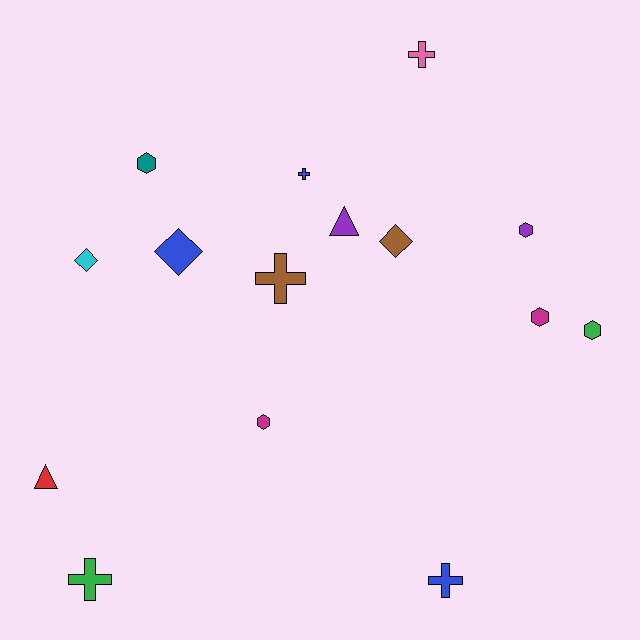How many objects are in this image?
There are 15 objects.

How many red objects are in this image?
There is 1 red object.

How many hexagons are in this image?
There are 5 hexagons.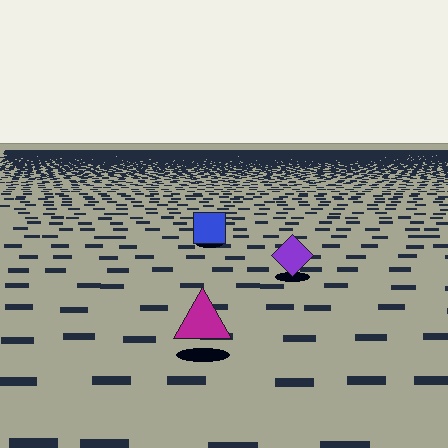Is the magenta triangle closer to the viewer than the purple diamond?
Yes. The magenta triangle is closer — you can tell from the texture gradient: the ground texture is coarser near it.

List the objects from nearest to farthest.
From nearest to farthest: the magenta triangle, the purple diamond, the blue square.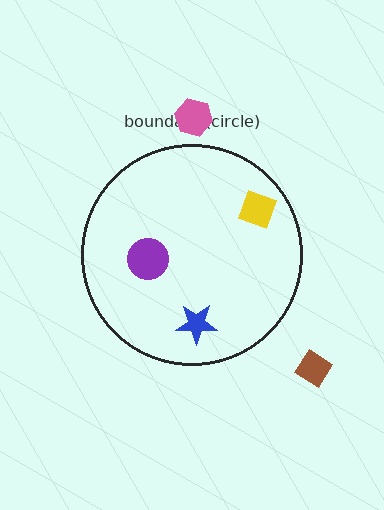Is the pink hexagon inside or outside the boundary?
Outside.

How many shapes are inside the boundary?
3 inside, 2 outside.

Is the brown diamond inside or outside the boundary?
Outside.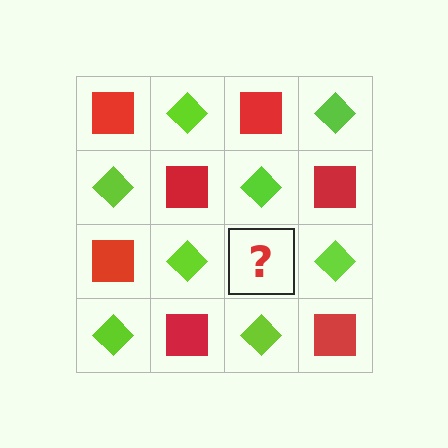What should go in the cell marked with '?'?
The missing cell should contain a red square.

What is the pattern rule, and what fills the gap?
The rule is that it alternates red square and lime diamond in a checkerboard pattern. The gap should be filled with a red square.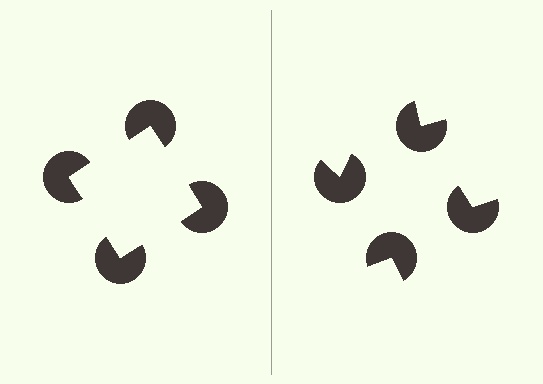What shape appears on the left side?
An illusory square.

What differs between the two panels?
The pac-man discs are positioned identically on both sides; only the wedge orientations differ. On the left they align to a square; on the right they are misaligned.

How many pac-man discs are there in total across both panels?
8 — 4 on each side.